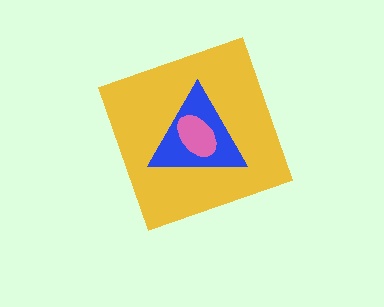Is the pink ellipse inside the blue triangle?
Yes.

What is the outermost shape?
The yellow diamond.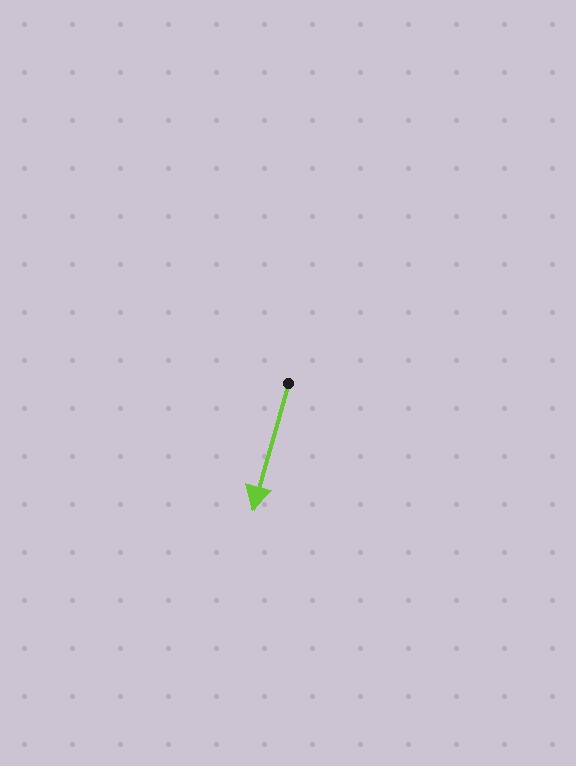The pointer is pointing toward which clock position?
Roughly 7 o'clock.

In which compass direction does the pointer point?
South.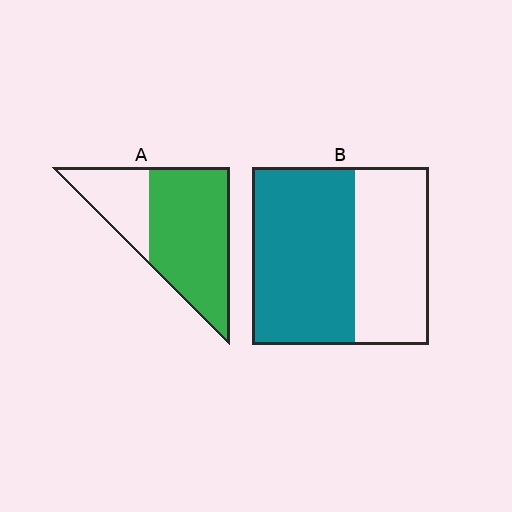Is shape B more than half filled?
Yes.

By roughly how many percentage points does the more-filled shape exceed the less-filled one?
By roughly 10 percentage points (A over B).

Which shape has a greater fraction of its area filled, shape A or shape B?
Shape A.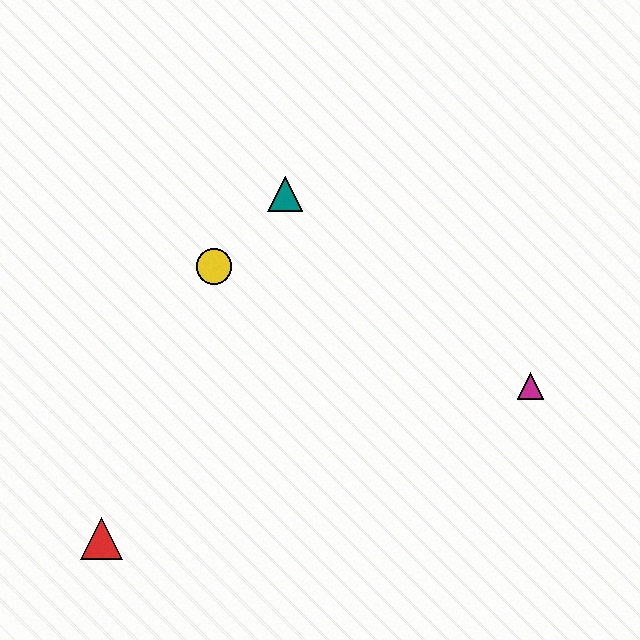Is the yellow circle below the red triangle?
No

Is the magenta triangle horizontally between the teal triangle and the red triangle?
No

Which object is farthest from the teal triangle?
The red triangle is farthest from the teal triangle.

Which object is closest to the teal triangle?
The yellow circle is closest to the teal triangle.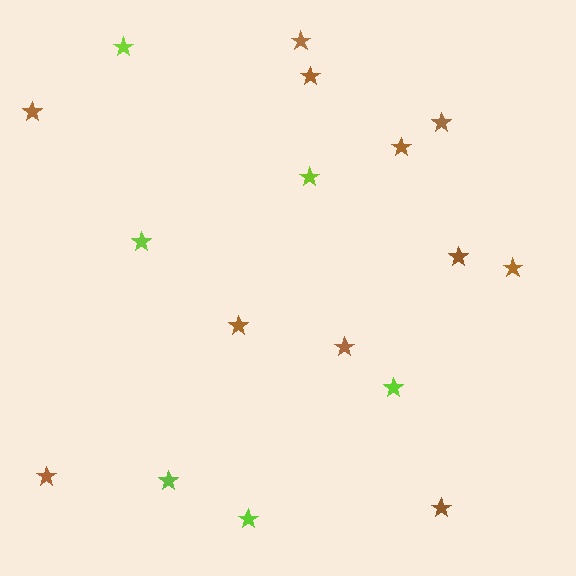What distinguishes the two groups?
There are 2 groups: one group of brown stars (11) and one group of lime stars (6).